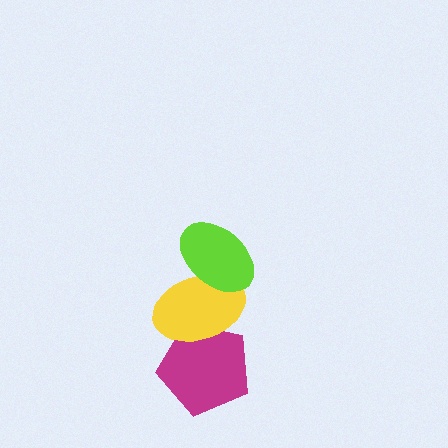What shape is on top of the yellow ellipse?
The lime ellipse is on top of the yellow ellipse.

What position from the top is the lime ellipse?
The lime ellipse is 1st from the top.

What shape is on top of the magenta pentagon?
The yellow ellipse is on top of the magenta pentagon.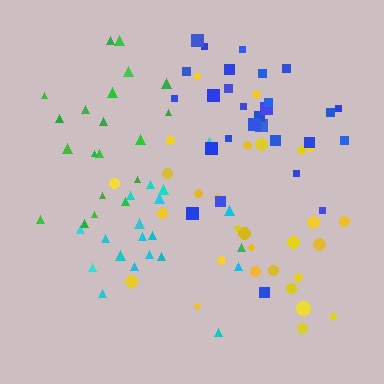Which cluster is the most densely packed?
Cyan.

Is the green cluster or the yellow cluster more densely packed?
Green.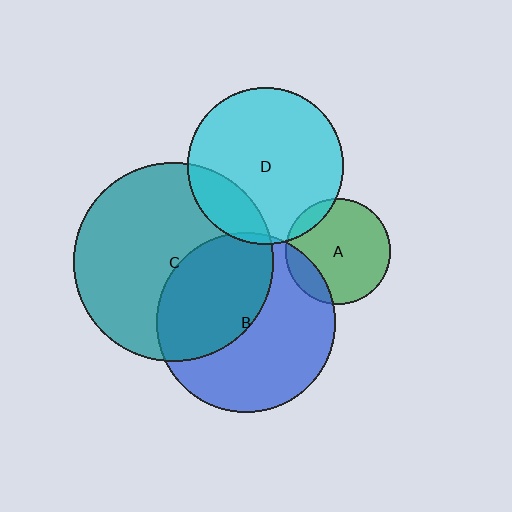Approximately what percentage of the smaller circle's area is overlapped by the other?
Approximately 20%.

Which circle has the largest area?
Circle C (teal).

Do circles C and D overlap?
Yes.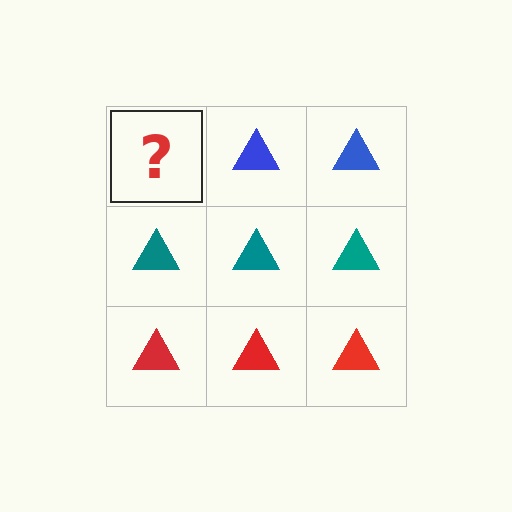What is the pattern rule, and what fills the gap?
The rule is that each row has a consistent color. The gap should be filled with a blue triangle.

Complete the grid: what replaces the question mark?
The question mark should be replaced with a blue triangle.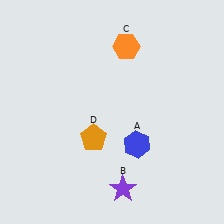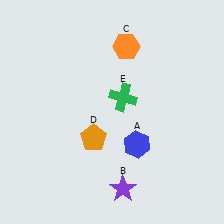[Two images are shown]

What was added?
A green cross (E) was added in Image 2.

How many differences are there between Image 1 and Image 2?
There is 1 difference between the two images.